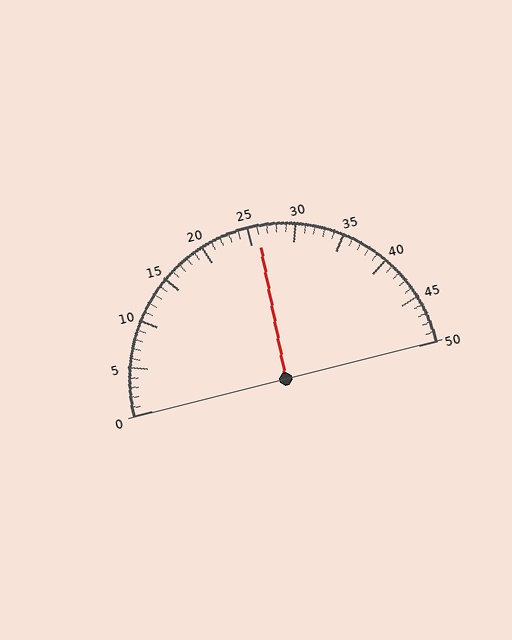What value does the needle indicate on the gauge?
The needle indicates approximately 26.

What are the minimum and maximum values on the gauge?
The gauge ranges from 0 to 50.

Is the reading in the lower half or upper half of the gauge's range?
The reading is in the upper half of the range (0 to 50).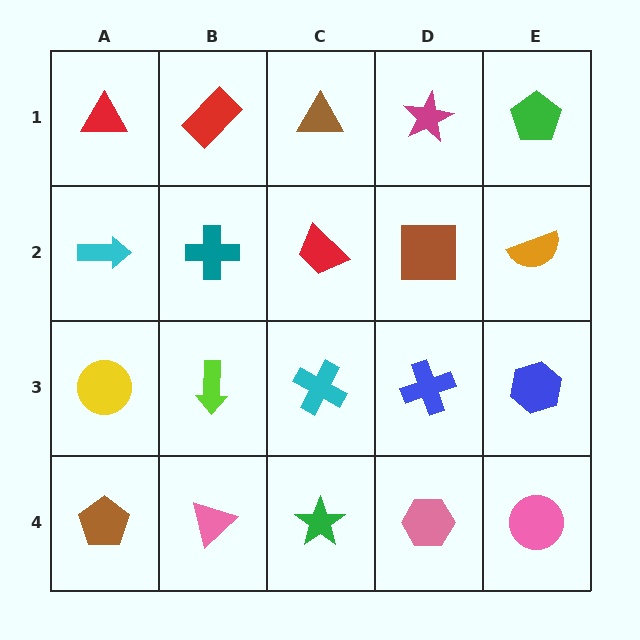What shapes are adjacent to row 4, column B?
A lime arrow (row 3, column B), a brown pentagon (row 4, column A), a green star (row 4, column C).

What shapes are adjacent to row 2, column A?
A red triangle (row 1, column A), a yellow circle (row 3, column A), a teal cross (row 2, column B).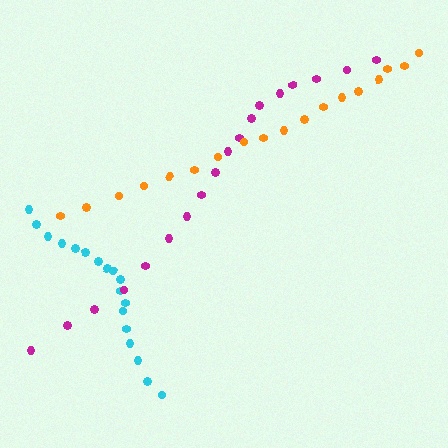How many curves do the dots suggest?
There are 3 distinct paths.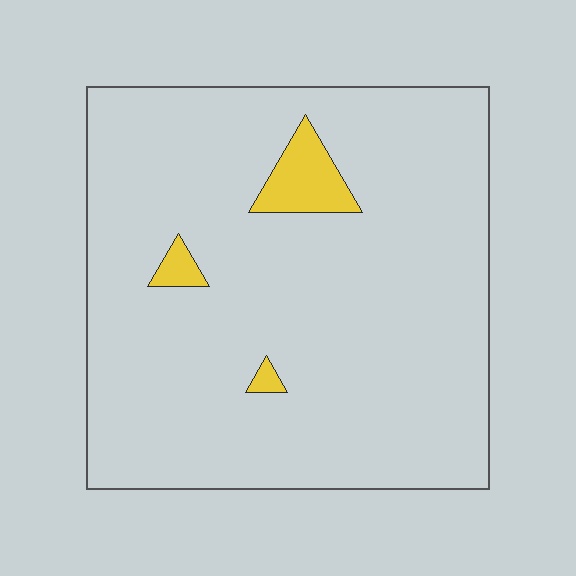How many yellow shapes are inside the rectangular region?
3.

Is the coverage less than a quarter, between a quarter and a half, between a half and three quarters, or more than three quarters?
Less than a quarter.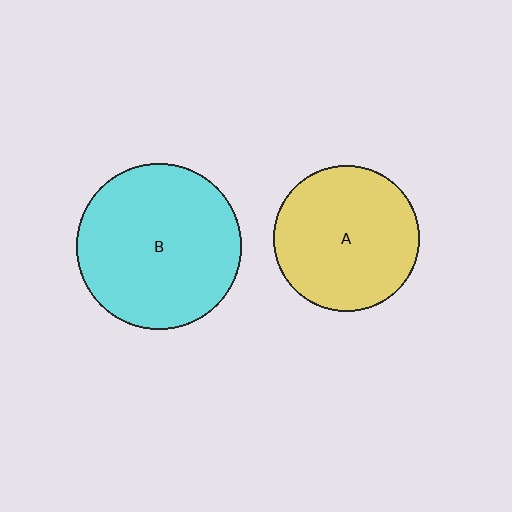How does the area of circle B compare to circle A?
Approximately 1.3 times.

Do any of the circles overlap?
No, none of the circles overlap.